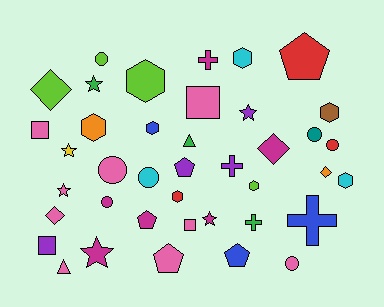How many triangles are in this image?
There are 2 triangles.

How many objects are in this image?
There are 40 objects.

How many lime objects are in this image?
There are 4 lime objects.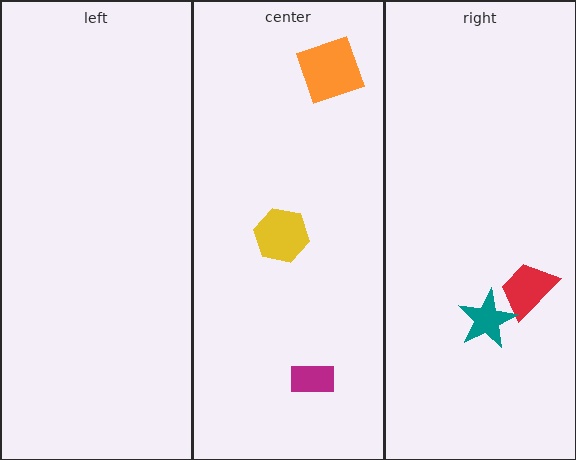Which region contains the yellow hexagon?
The center region.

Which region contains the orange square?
The center region.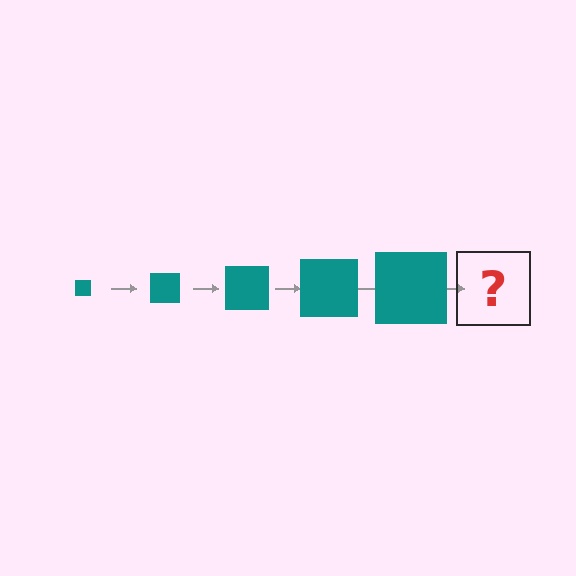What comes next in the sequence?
The next element should be a teal square, larger than the previous one.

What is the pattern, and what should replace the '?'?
The pattern is that the square gets progressively larger each step. The '?' should be a teal square, larger than the previous one.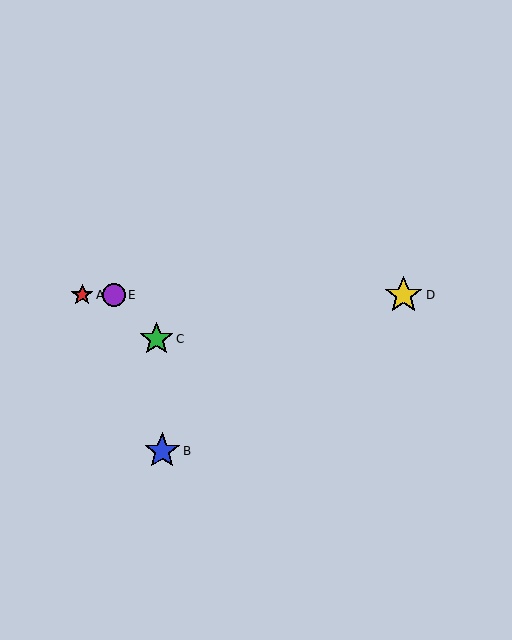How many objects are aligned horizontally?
3 objects (A, D, E) are aligned horizontally.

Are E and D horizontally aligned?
Yes, both are at y≈295.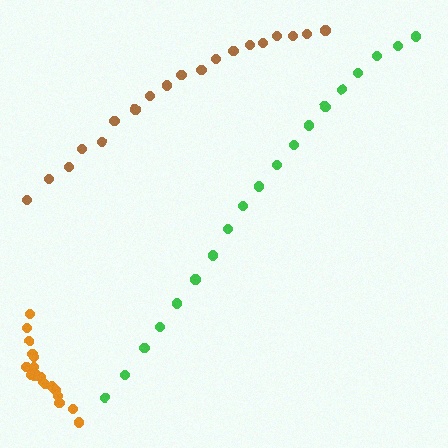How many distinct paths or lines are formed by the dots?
There are 3 distinct paths.